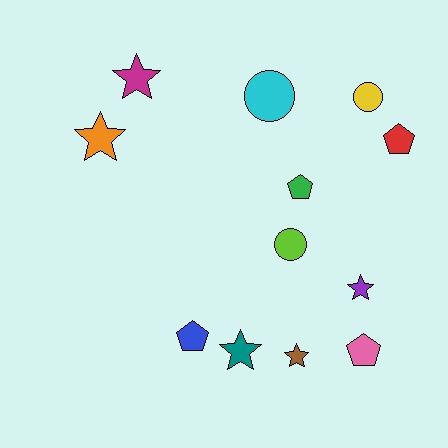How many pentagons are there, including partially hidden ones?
There are 4 pentagons.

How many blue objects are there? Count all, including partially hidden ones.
There is 1 blue object.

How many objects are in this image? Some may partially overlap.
There are 12 objects.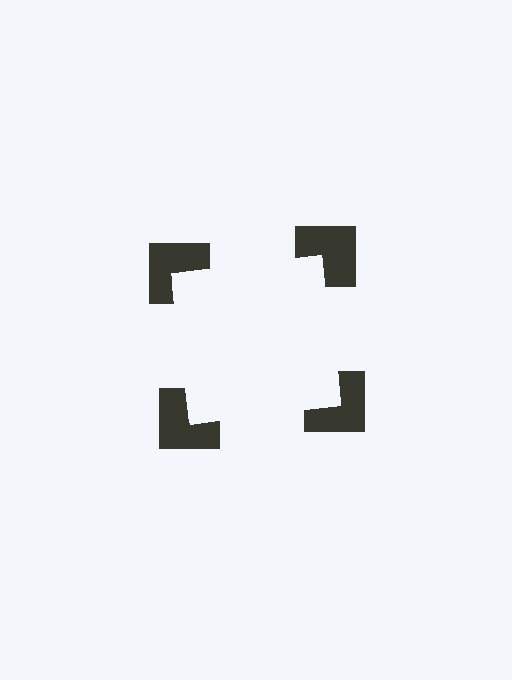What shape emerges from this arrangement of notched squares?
An illusory square — its edges are inferred from the aligned wedge cuts in the notched squares, not physically drawn.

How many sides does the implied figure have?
4 sides.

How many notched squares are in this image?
There are 4 — one at each vertex of the illusory square.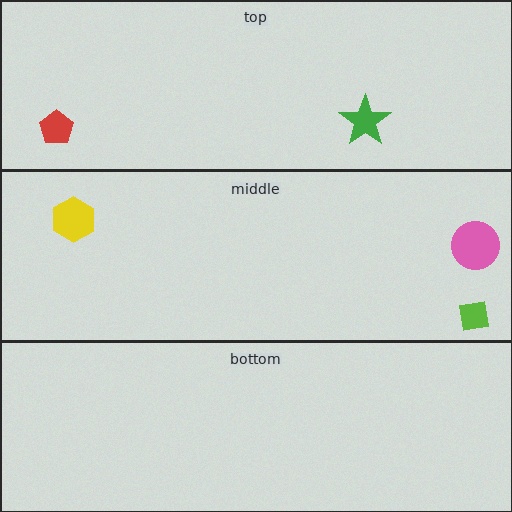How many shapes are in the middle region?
3.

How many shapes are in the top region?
2.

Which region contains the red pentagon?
The top region.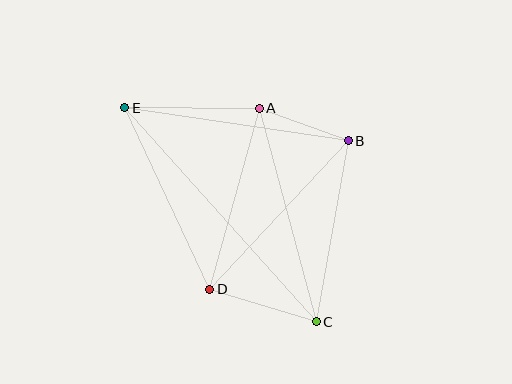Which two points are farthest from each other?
Points C and E are farthest from each other.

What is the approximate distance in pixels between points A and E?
The distance between A and E is approximately 135 pixels.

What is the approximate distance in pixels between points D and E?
The distance between D and E is approximately 200 pixels.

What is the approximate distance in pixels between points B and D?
The distance between B and D is approximately 203 pixels.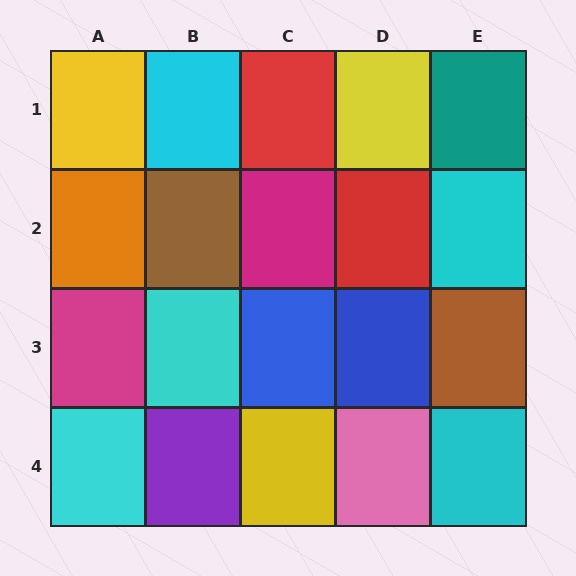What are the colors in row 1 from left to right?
Yellow, cyan, red, yellow, teal.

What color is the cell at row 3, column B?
Cyan.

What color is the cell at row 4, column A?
Cyan.